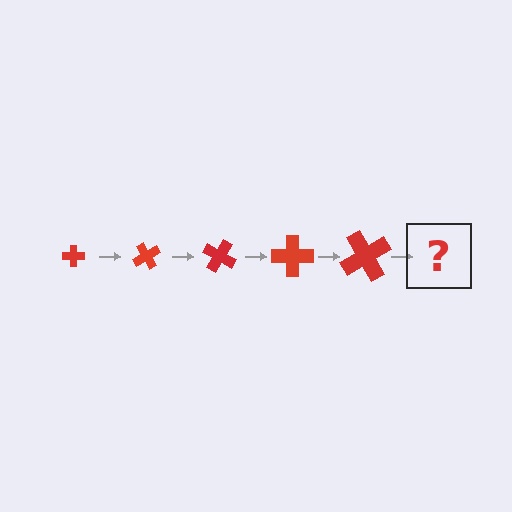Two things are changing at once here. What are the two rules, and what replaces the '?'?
The two rules are that the cross grows larger each step and it rotates 60 degrees each step. The '?' should be a cross, larger than the previous one and rotated 300 degrees from the start.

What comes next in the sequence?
The next element should be a cross, larger than the previous one and rotated 300 degrees from the start.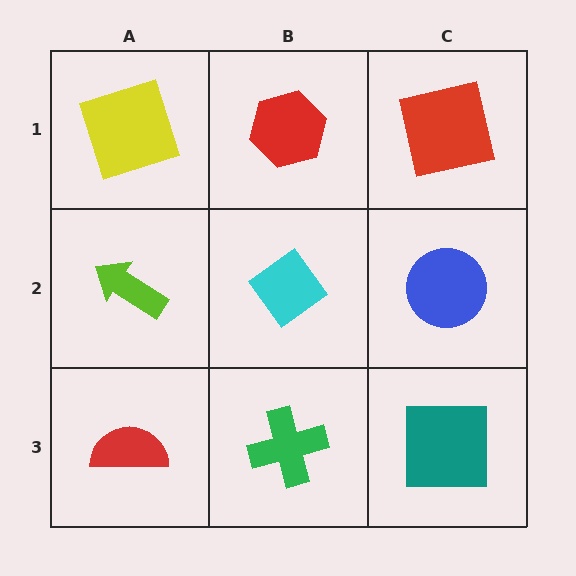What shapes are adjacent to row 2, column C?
A red square (row 1, column C), a teal square (row 3, column C), a cyan diamond (row 2, column B).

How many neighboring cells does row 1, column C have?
2.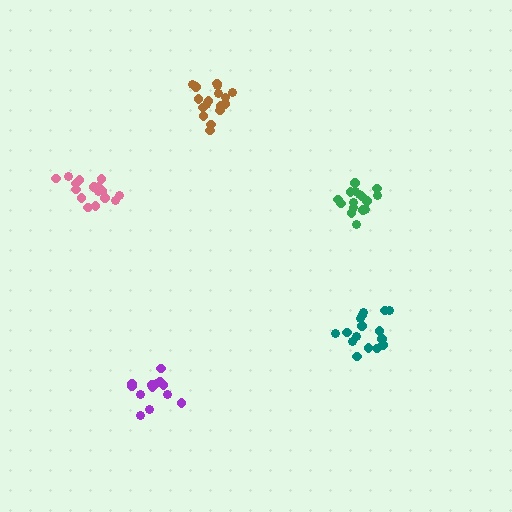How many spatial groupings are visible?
There are 5 spatial groupings.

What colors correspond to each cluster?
The clusters are colored: teal, purple, green, pink, brown.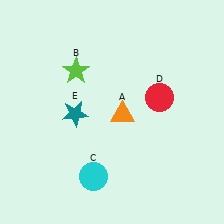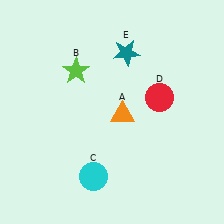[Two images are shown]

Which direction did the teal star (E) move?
The teal star (E) moved up.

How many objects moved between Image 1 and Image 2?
1 object moved between the two images.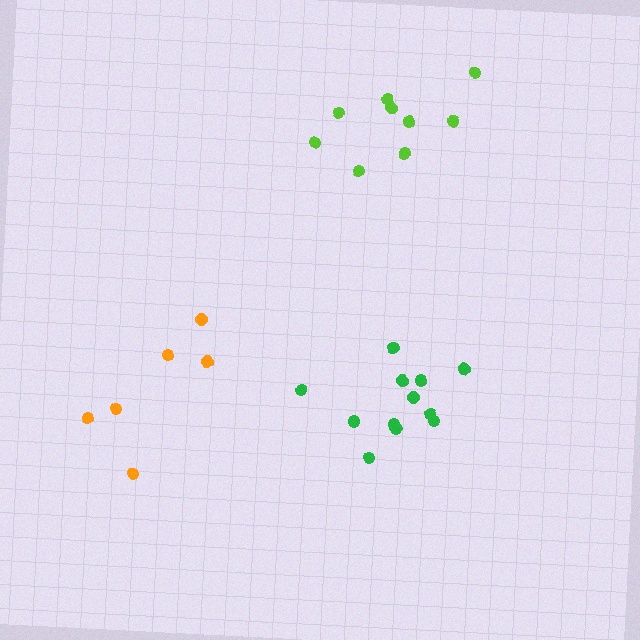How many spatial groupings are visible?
There are 3 spatial groupings.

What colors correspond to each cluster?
The clusters are colored: green, orange, lime.